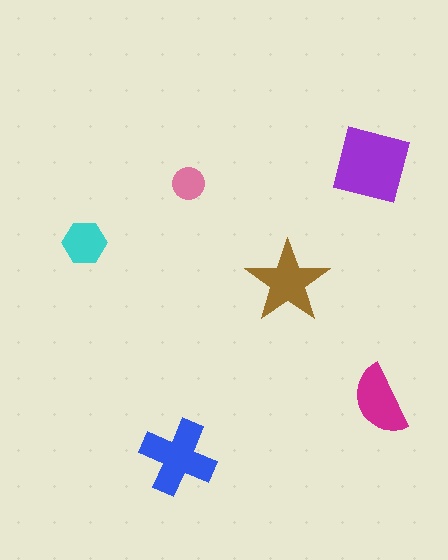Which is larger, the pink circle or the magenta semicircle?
The magenta semicircle.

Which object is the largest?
The purple square.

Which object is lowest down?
The blue cross is bottommost.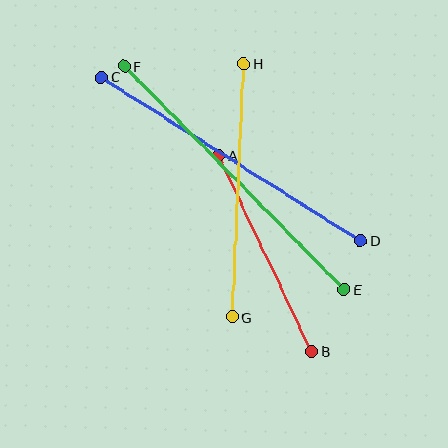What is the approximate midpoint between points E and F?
The midpoint is at approximately (234, 178) pixels.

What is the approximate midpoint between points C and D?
The midpoint is at approximately (231, 159) pixels.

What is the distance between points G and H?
The distance is approximately 254 pixels.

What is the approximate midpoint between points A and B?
The midpoint is at approximately (265, 254) pixels.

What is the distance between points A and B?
The distance is approximately 217 pixels.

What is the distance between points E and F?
The distance is approximately 314 pixels.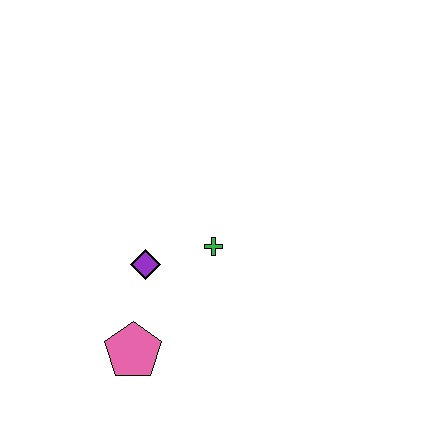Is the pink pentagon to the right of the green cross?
No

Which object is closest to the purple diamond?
The green cross is closest to the purple diamond.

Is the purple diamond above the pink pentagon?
Yes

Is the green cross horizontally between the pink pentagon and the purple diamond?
No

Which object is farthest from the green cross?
The pink pentagon is farthest from the green cross.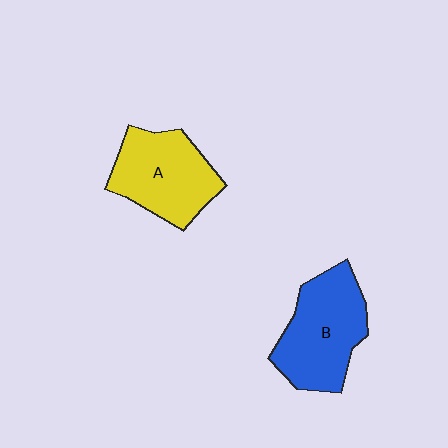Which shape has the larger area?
Shape B (blue).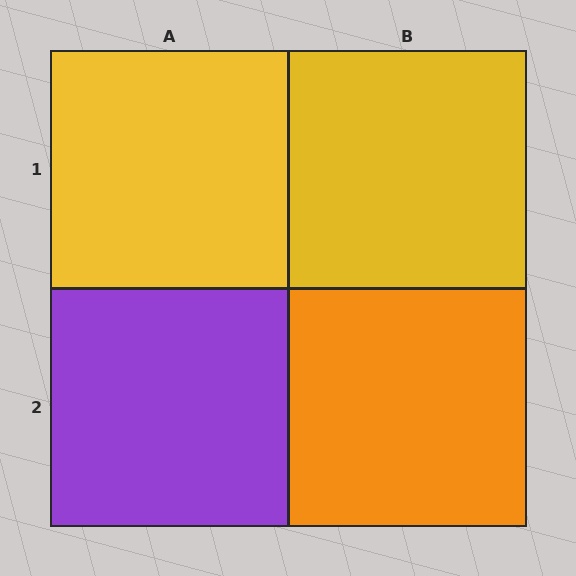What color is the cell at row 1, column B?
Yellow.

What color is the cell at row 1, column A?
Yellow.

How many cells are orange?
1 cell is orange.